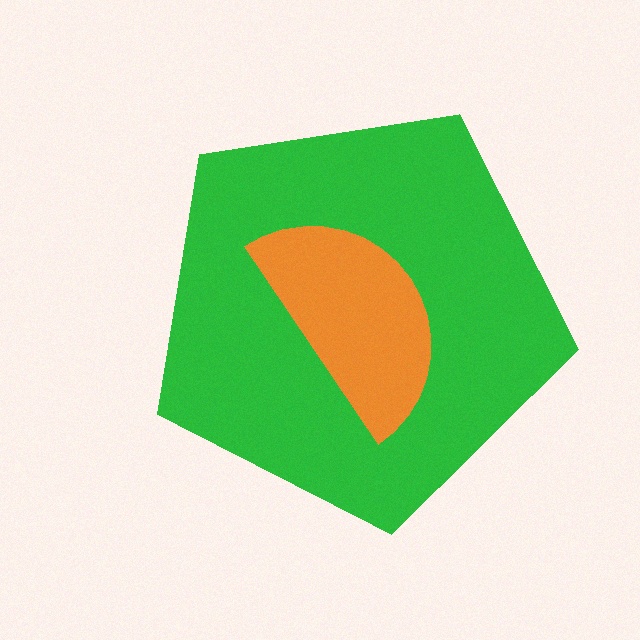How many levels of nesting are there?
2.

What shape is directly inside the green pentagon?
The orange semicircle.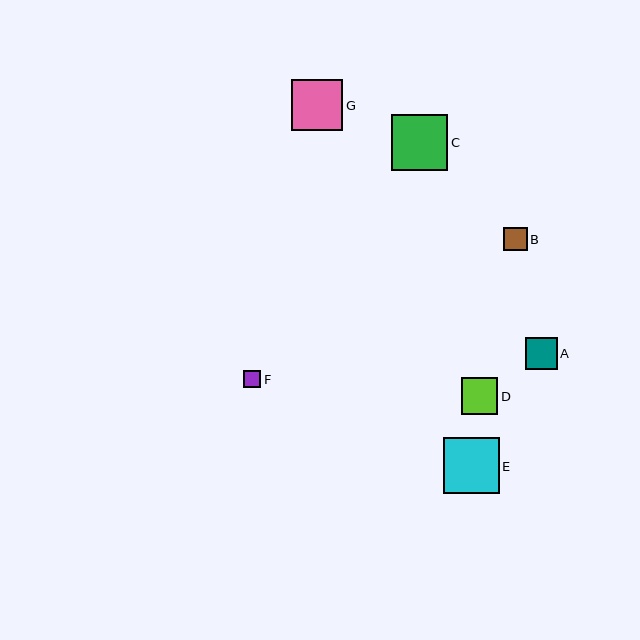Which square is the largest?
Square E is the largest with a size of approximately 56 pixels.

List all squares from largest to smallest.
From largest to smallest: E, C, G, D, A, B, F.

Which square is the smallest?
Square F is the smallest with a size of approximately 17 pixels.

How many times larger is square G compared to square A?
Square G is approximately 1.6 times the size of square A.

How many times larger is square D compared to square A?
Square D is approximately 1.1 times the size of square A.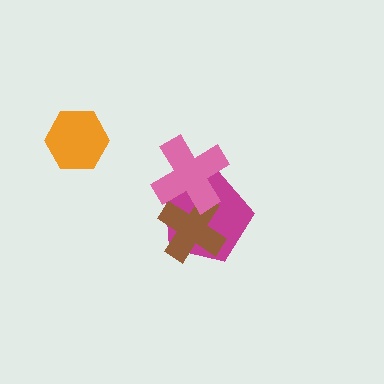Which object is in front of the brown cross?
The pink cross is in front of the brown cross.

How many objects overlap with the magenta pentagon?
2 objects overlap with the magenta pentagon.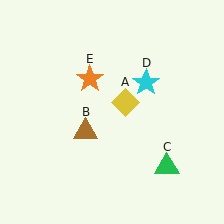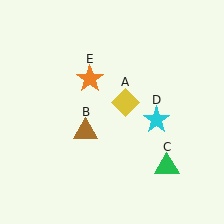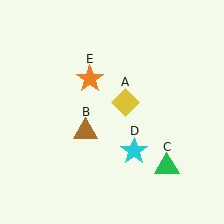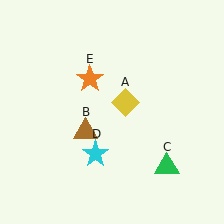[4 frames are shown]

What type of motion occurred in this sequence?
The cyan star (object D) rotated clockwise around the center of the scene.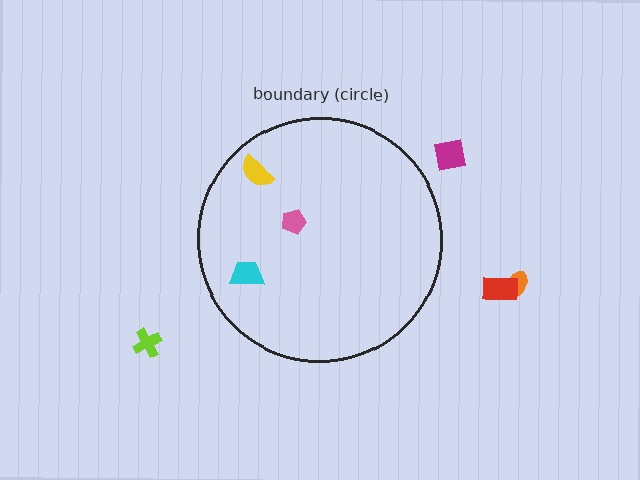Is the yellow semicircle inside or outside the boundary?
Inside.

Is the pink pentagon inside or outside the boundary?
Inside.